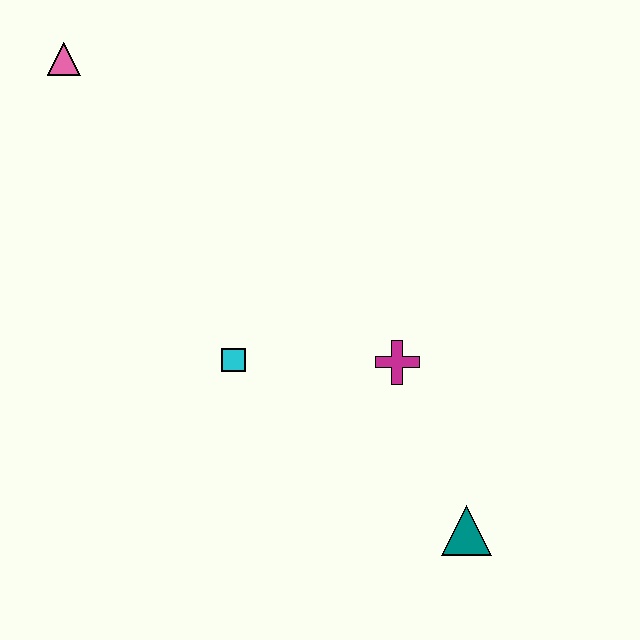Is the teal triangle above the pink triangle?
No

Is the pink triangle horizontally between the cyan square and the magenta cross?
No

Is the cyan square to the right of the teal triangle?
No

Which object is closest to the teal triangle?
The magenta cross is closest to the teal triangle.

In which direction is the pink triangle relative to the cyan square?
The pink triangle is above the cyan square.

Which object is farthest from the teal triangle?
The pink triangle is farthest from the teal triangle.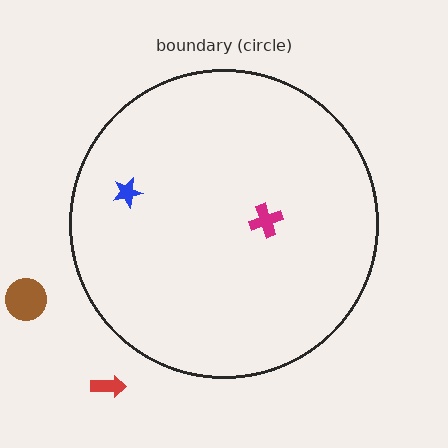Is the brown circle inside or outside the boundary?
Outside.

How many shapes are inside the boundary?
2 inside, 2 outside.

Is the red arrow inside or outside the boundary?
Outside.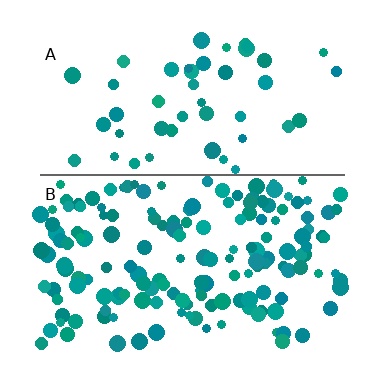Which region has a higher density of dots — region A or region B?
B (the bottom).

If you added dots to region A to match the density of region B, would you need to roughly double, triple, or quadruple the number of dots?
Approximately triple.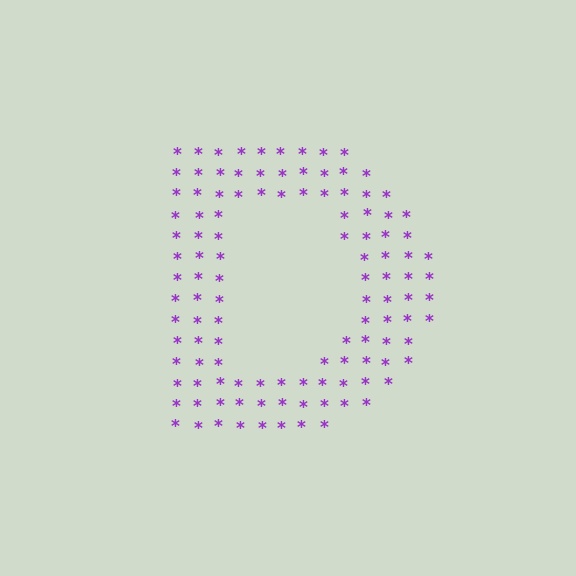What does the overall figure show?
The overall figure shows the letter D.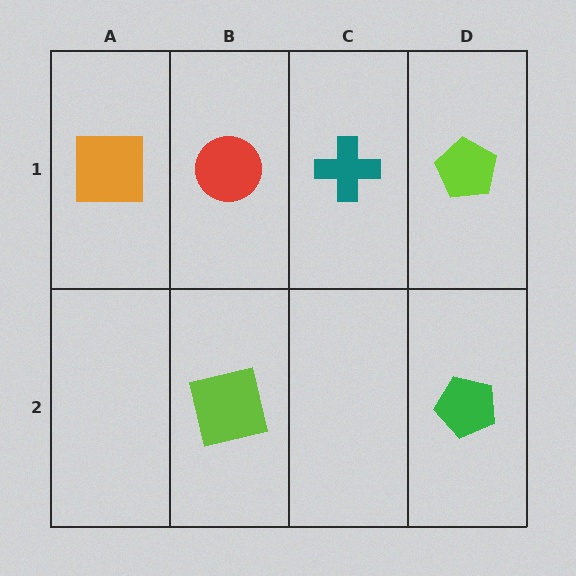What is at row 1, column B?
A red circle.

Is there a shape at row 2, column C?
No, that cell is empty.